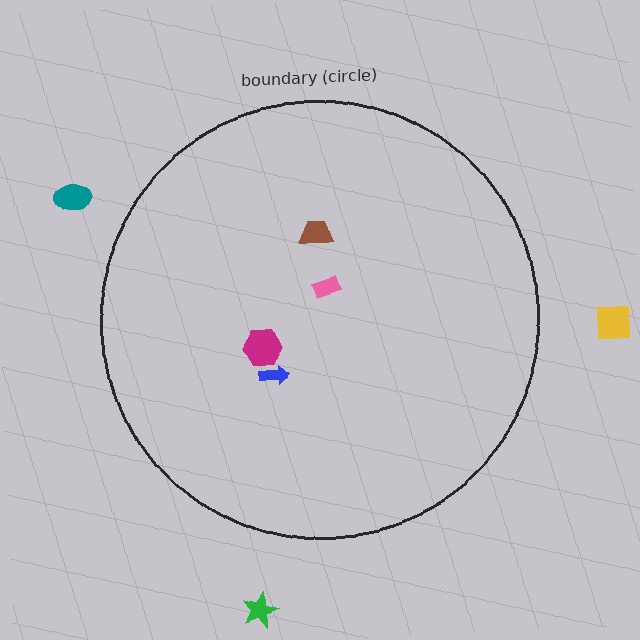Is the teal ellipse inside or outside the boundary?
Outside.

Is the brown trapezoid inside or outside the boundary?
Inside.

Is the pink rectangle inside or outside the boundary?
Inside.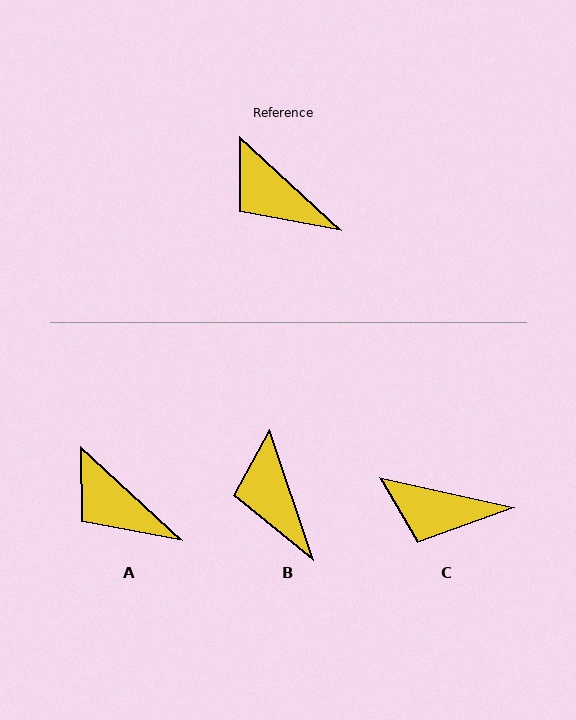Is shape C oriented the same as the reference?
No, it is off by about 30 degrees.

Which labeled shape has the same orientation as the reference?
A.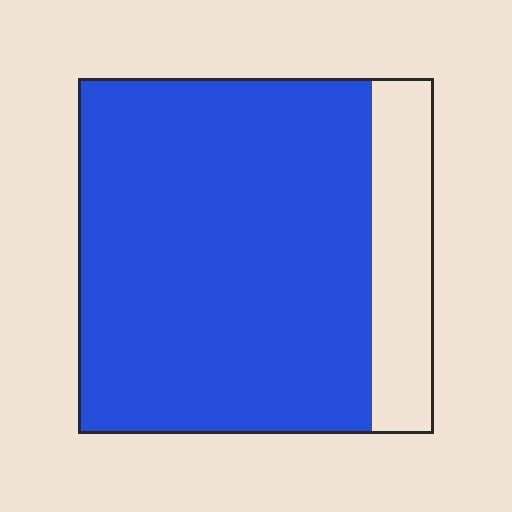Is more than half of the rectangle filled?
Yes.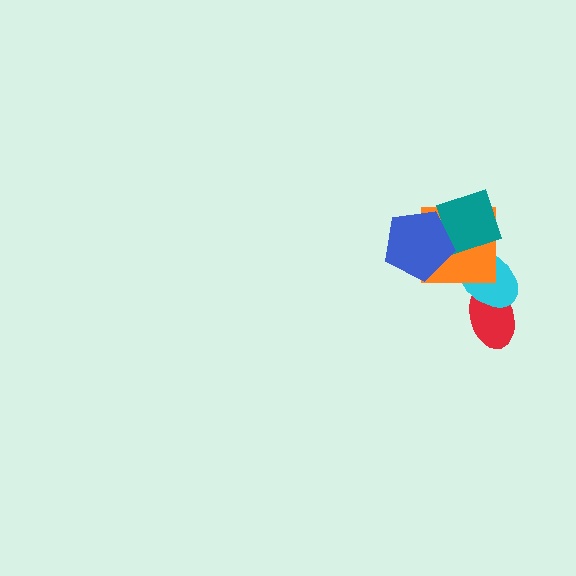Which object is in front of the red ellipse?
The cyan ellipse is in front of the red ellipse.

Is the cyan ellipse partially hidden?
Yes, it is partially covered by another shape.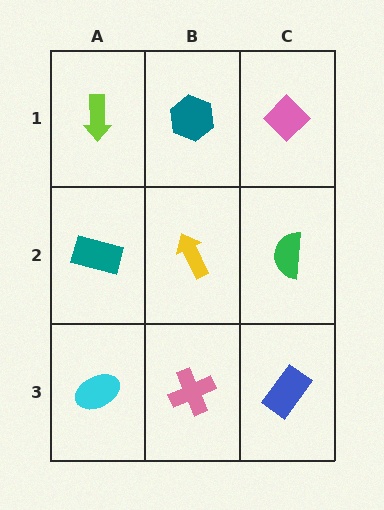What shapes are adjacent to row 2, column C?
A pink diamond (row 1, column C), a blue rectangle (row 3, column C), a yellow arrow (row 2, column B).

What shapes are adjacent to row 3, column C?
A green semicircle (row 2, column C), a pink cross (row 3, column B).